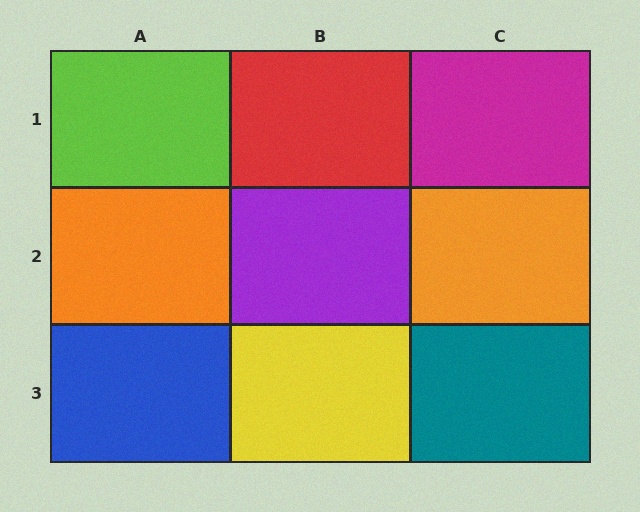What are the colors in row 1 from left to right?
Lime, red, magenta.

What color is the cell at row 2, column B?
Purple.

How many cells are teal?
1 cell is teal.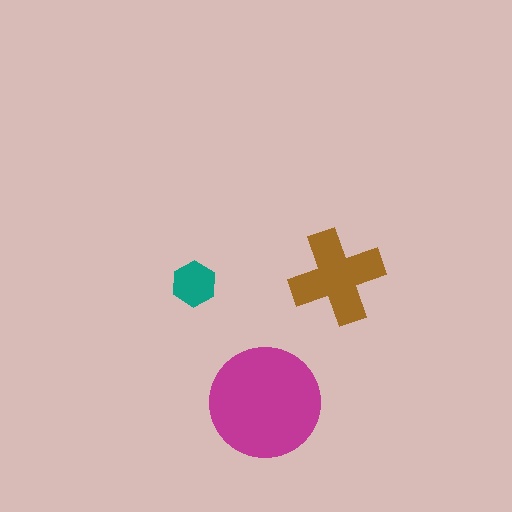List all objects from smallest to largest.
The teal hexagon, the brown cross, the magenta circle.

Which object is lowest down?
The magenta circle is bottommost.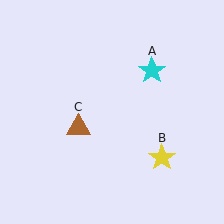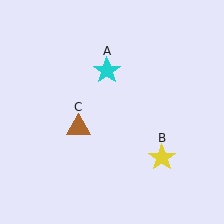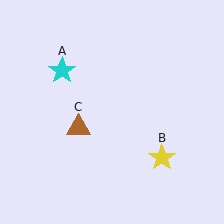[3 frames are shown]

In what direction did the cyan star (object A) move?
The cyan star (object A) moved left.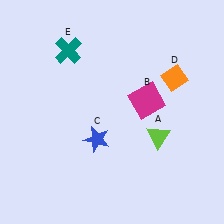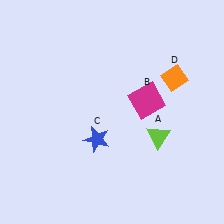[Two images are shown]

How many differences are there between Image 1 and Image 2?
There is 1 difference between the two images.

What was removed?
The teal cross (E) was removed in Image 2.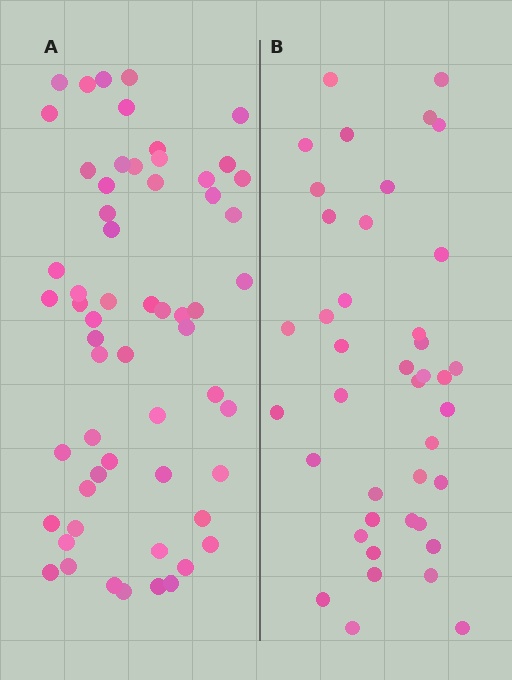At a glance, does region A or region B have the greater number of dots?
Region A (the left region) has more dots.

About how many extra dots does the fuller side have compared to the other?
Region A has approximately 20 more dots than region B.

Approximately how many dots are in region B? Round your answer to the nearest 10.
About 40 dots. (The exact count is 41, which rounds to 40.)